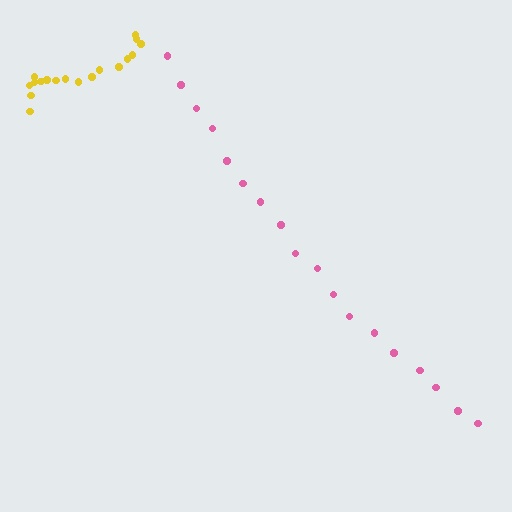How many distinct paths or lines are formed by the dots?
There are 2 distinct paths.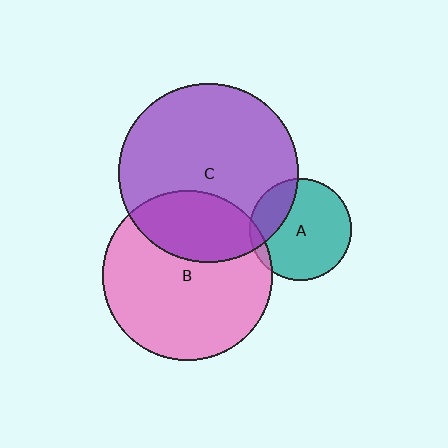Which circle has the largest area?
Circle C (purple).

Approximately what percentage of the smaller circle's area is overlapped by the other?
Approximately 25%.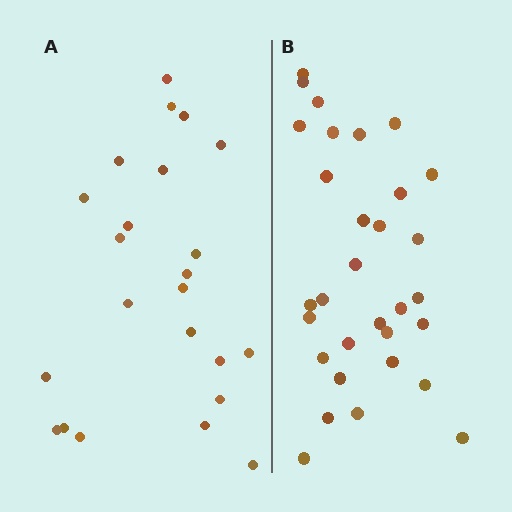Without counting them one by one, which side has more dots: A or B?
Region B (the right region) has more dots.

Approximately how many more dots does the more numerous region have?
Region B has roughly 8 or so more dots than region A.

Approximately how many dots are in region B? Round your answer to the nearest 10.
About 30 dots. (The exact count is 31, which rounds to 30.)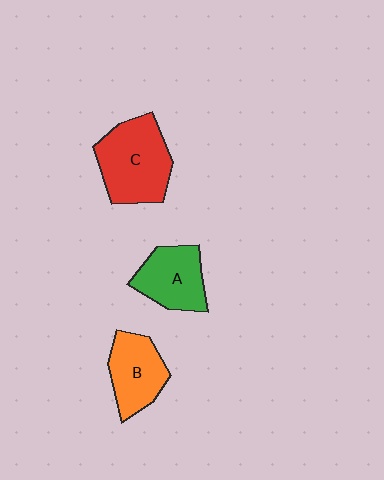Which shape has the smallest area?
Shape B (orange).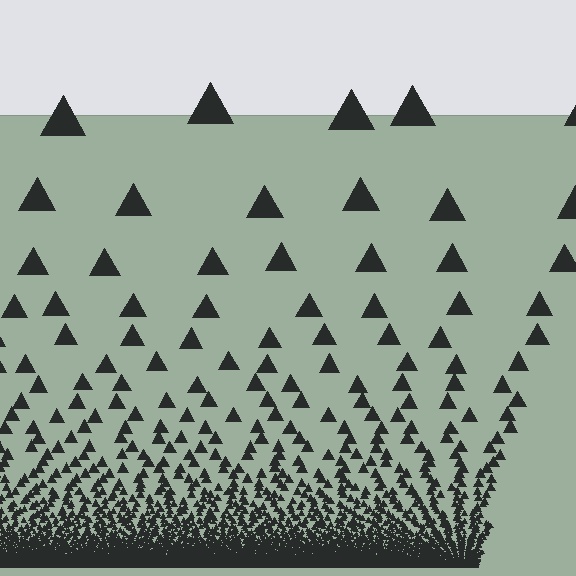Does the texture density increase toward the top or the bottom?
Density increases toward the bottom.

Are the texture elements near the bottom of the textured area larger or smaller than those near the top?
Smaller. The gradient is inverted — elements near the bottom are smaller and denser.